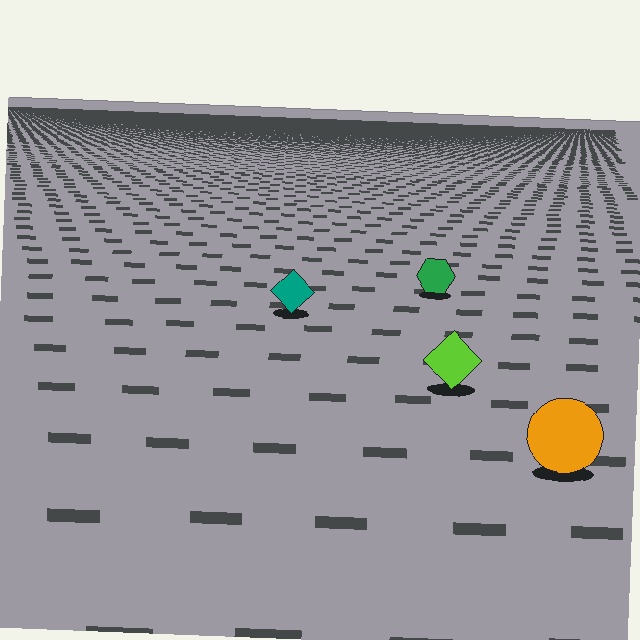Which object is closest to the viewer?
The orange circle is closest. The texture marks near it are larger and more spread out.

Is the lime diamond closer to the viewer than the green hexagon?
Yes. The lime diamond is closer — you can tell from the texture gradient: the ground texture is coarser near it.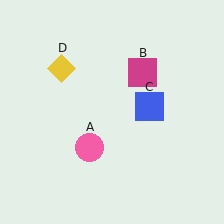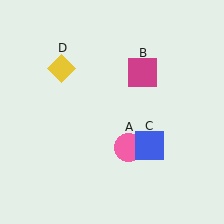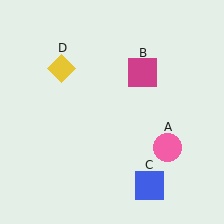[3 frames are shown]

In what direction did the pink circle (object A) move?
The pink circle (object A) moved right.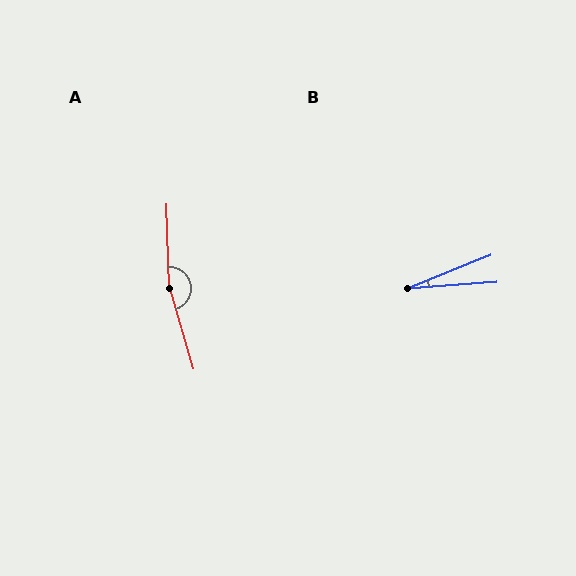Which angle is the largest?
A, at approximately 166 degrees.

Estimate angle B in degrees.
Approximately 18 degrees.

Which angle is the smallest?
B, at approximately 18 degrees.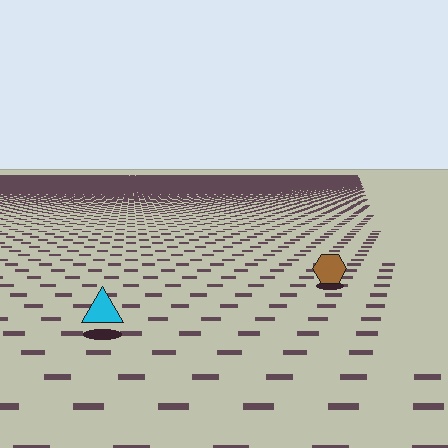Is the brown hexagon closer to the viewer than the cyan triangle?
No. The cyan triangle is closer — you can tell from the texture gradient: the ground texture is coarser near it.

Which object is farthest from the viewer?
The brown hexagon is farthest from the viewer. It appears smaller and the ground texture around it is denser.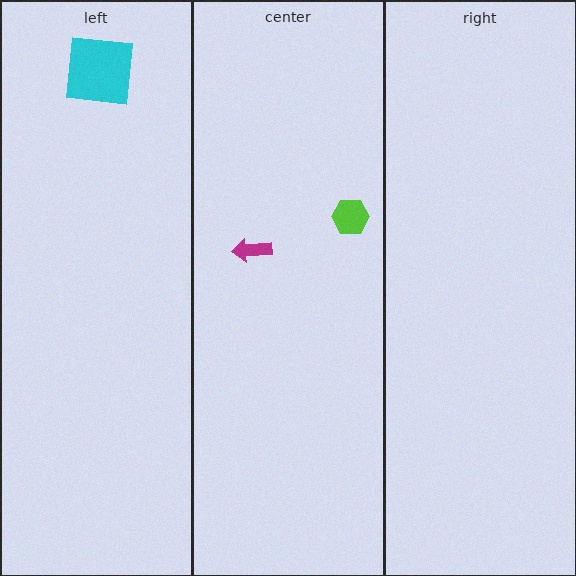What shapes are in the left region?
The cyan square.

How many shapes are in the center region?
2.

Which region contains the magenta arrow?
The center region.